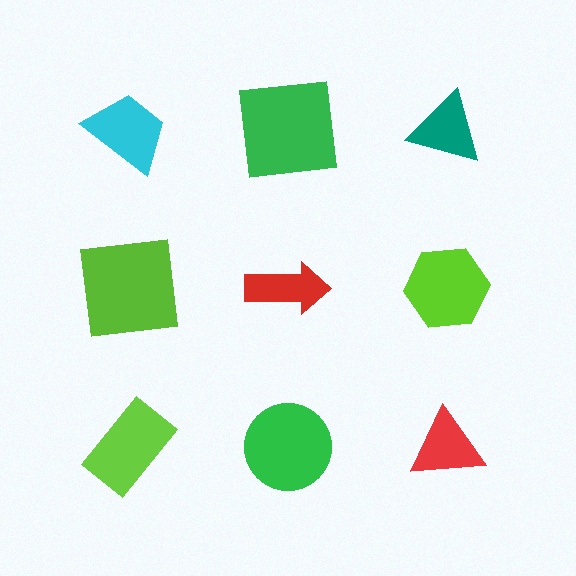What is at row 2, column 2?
A red arrow.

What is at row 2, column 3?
A lime hexagon.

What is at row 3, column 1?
A lime rectangle.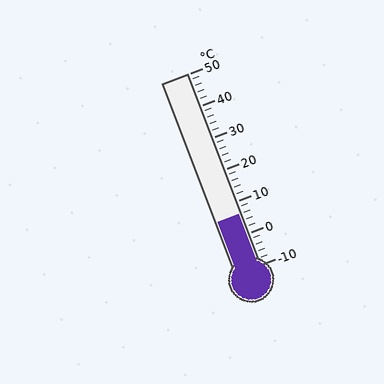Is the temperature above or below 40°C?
The temperature is below 40°C.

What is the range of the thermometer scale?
The thermometer scale ranges from -10°C to 50°C.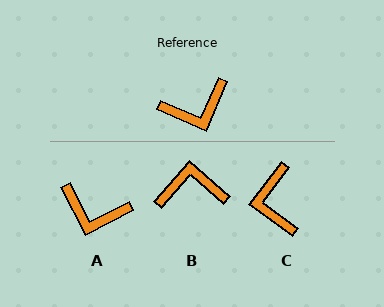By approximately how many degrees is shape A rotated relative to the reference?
Approximately 40 degrees clockwise.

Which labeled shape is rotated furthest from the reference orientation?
B, about 162 degrees away.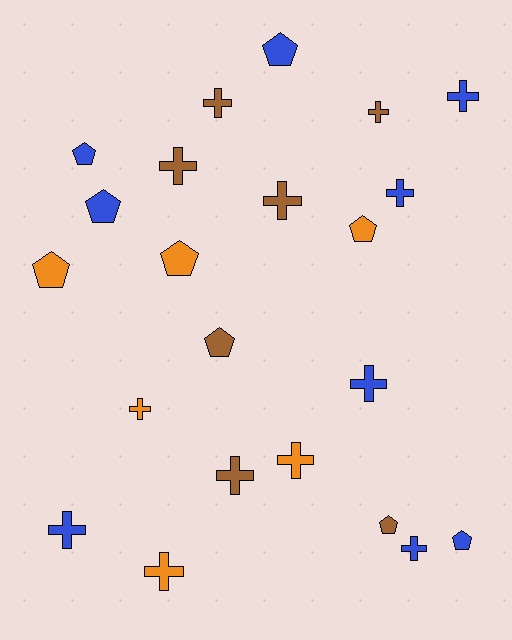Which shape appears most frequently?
Cross, with 13 objects.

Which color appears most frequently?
Blue, with 9 objects.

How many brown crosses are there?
There are 5 brown crosses.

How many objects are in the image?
There are 22 objects.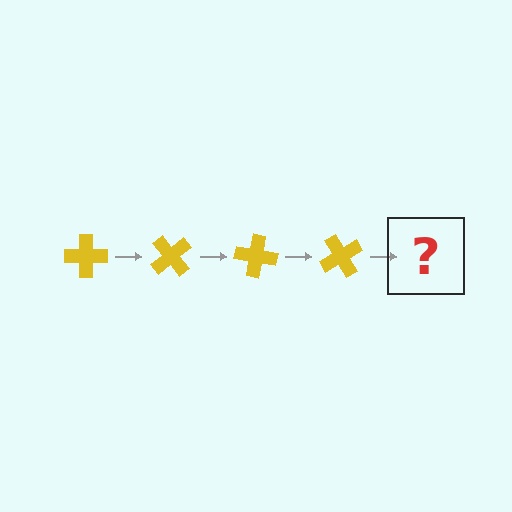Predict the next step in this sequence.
The next step is a yellow cross rotated 200 degrees.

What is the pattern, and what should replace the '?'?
The pattern is that the cross rotates 50 degrees each step. The '?' should be a yellow cross rotated 200 degrees.